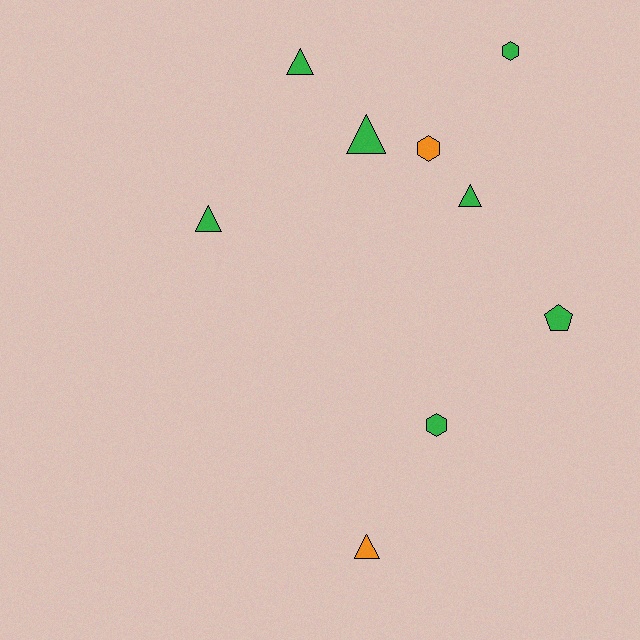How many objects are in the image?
There are 9 objects.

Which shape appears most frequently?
Triangle, with 5 objects.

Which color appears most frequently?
Green, with 7 objects.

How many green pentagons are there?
There is 1 green pentagon.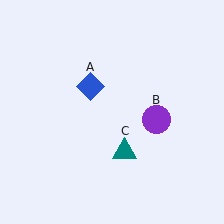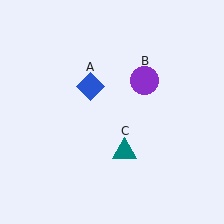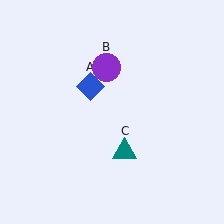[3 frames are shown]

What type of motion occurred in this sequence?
The purple circle (object B) rotated counterclockwise around the center of the scene.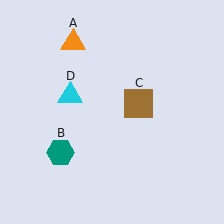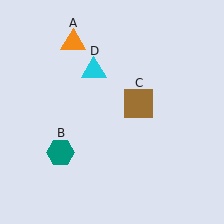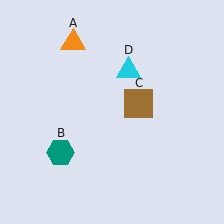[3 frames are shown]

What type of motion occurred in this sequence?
The cyan triangle (object D) rotated clockwise around the center of the scene.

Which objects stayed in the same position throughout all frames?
Orange triangle (object A) and teal hexagon (object B) and brown square (object C) remained stationary.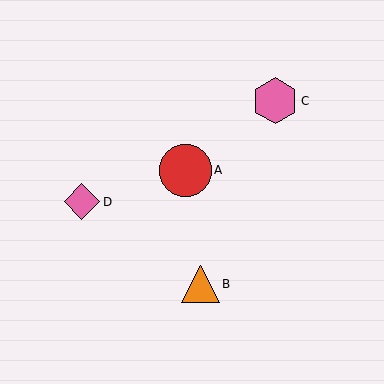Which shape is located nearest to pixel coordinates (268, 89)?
The pink hexagon (labeled C) at (275, 101) is nearest to that location.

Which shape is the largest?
The red circle (labeled A) is the largest.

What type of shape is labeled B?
Shape B is an orange triangle.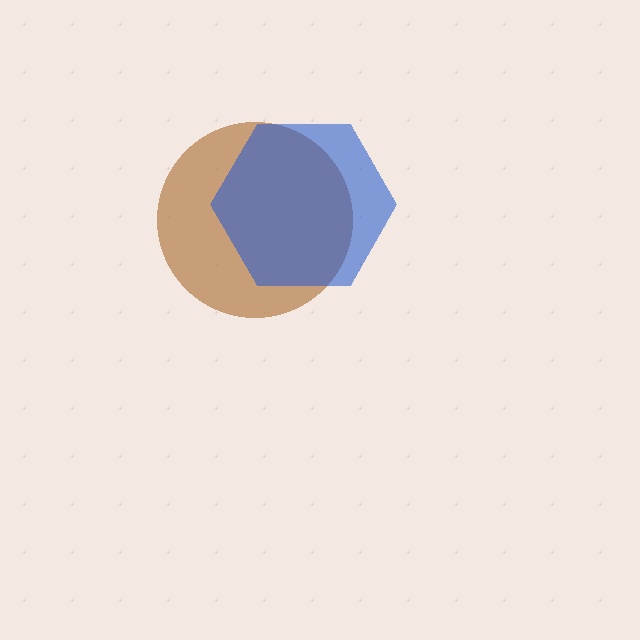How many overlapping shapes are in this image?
There are 2 overlapping shapes in the image.